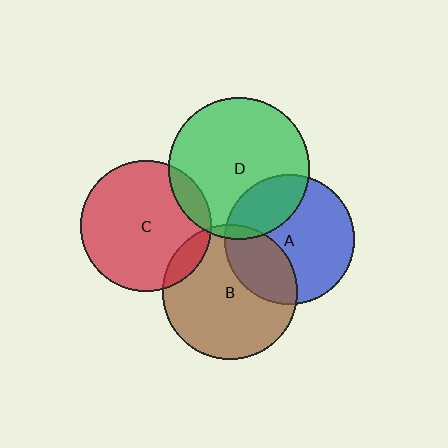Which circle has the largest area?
Circle D (green).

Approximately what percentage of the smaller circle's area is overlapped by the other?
Approximately 5%.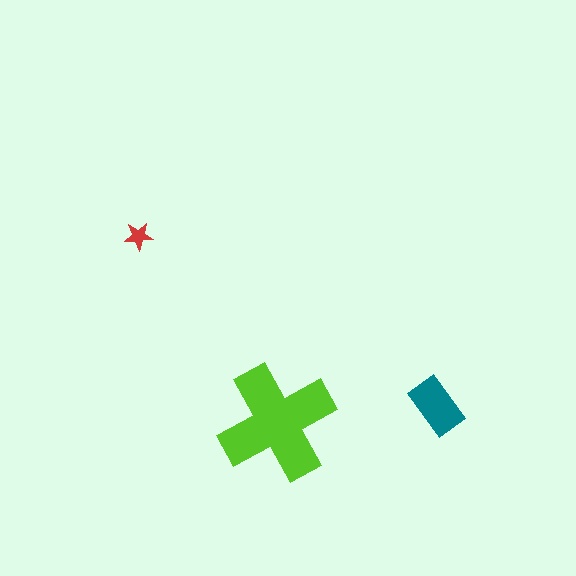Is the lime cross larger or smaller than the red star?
Larger.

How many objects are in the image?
There are 3 objects in the image.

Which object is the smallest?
The red star.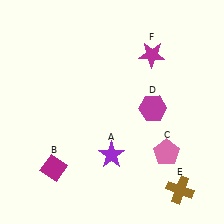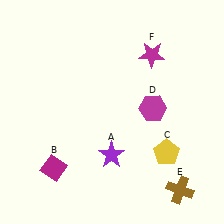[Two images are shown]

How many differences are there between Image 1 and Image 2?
There is 1 difference between the two images.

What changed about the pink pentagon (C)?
In Image 1, C is pink. In Image 2, it changed to yellow.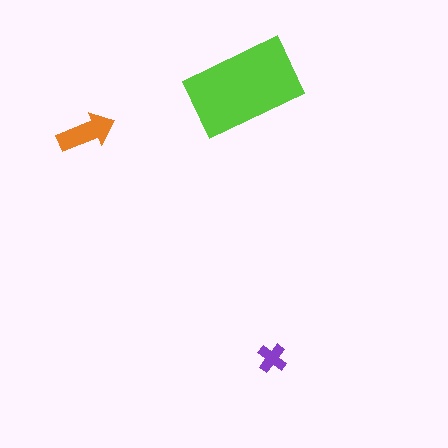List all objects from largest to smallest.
The lime rectangle, the orange arrow, the purple cross.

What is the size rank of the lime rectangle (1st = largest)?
1st.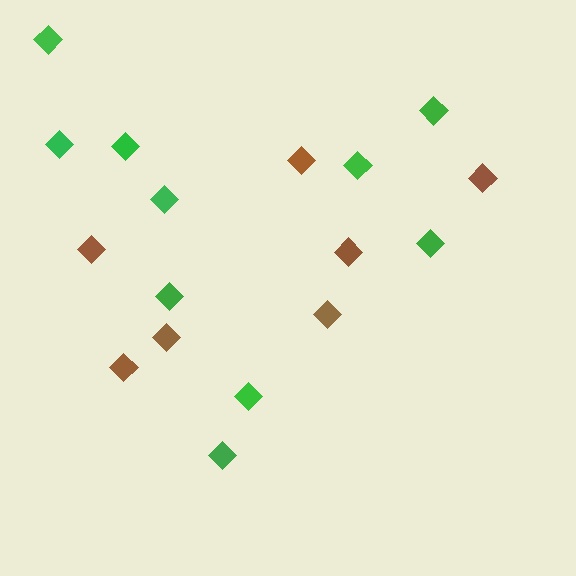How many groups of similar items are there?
There are 2 groups: one group of brown diamonds (7) and one group of green diamonds (10).